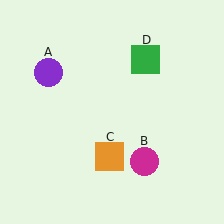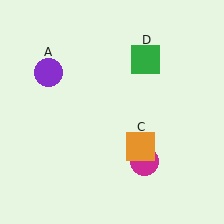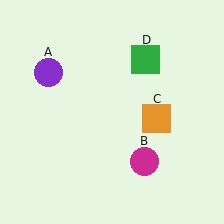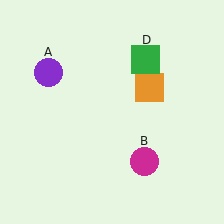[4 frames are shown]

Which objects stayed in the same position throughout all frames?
Purple circle (object A) and magenta circle (object B) and green square (object D) remained stationary.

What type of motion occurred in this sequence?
The orange square (object C) rotated counterclockwise around the center of the scene.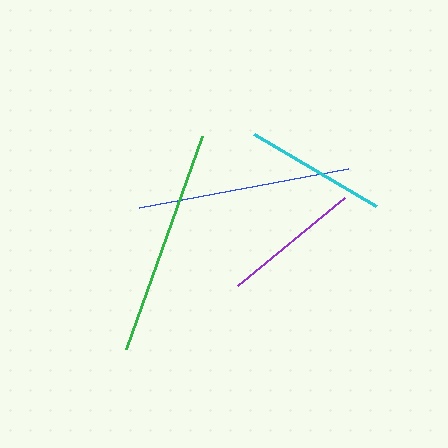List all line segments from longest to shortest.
From longest to shortest: green, blue, cyan, purple.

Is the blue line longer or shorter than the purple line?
The blue line is longer than the purple line.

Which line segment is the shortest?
The purple line is the shortest at approximately 139 pixels.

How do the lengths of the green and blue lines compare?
The green and blue lines are approximately the same length.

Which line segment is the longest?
The green line is the longest at approximately 226 pixels.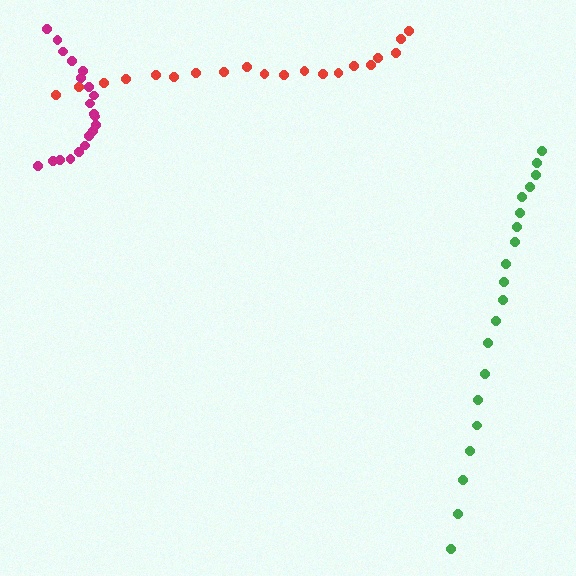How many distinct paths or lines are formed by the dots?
There are 3 distinct paths.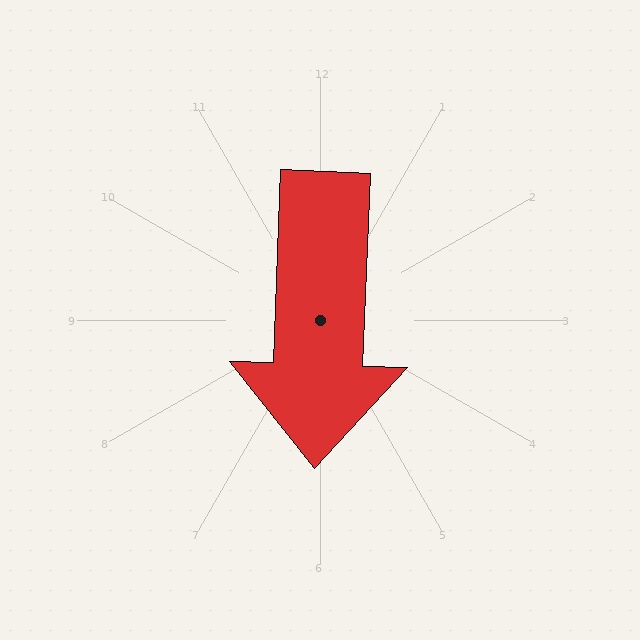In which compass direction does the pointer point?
South.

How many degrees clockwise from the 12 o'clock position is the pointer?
Approximately 182 degrees.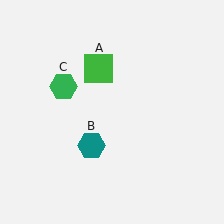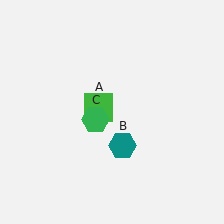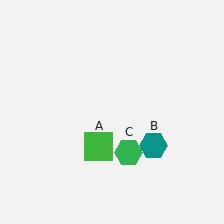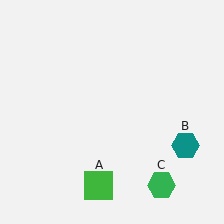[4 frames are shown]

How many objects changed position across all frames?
3 objects changed position: green square (object A), teal hexagon (object B), green hexagon (object C).